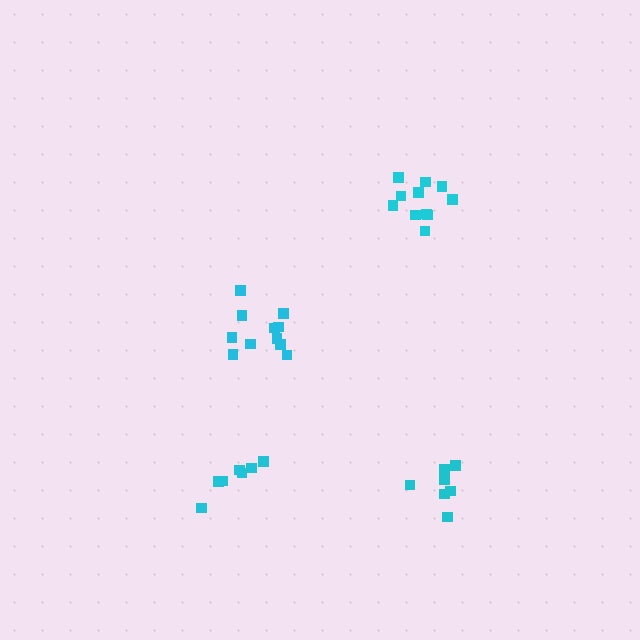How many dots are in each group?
Group 1: 11 dots, Group 2: 7 dots, Group 3: 11 dots, Group 4: 7 dots (36 total).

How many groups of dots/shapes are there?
There are 4 groups.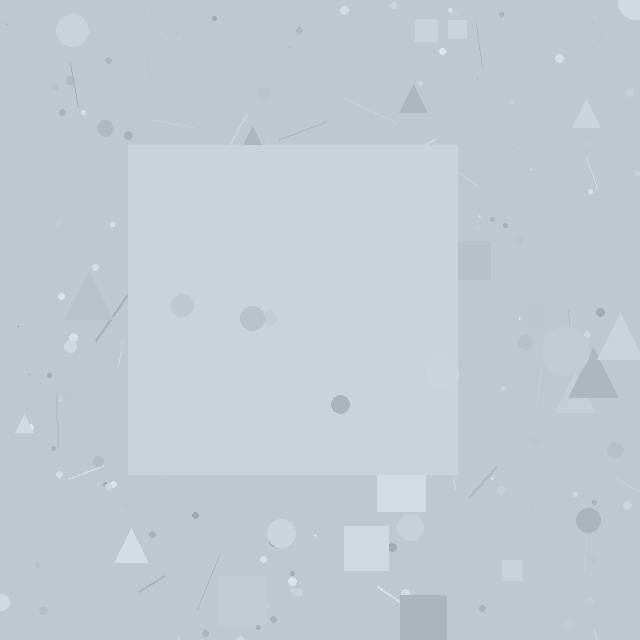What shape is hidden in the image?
A square is hidden in the image.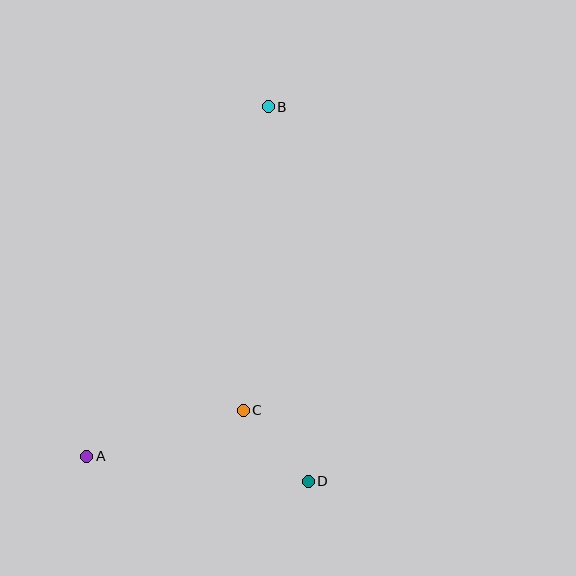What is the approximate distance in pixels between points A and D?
The distance between A and D is approximately 223 pixels.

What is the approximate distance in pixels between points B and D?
The distance between B and D is approximately 377 pixels.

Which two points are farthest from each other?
Points A and B are farthest from each other.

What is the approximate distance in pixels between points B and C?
The distance between B and C is approximately 305 pixels.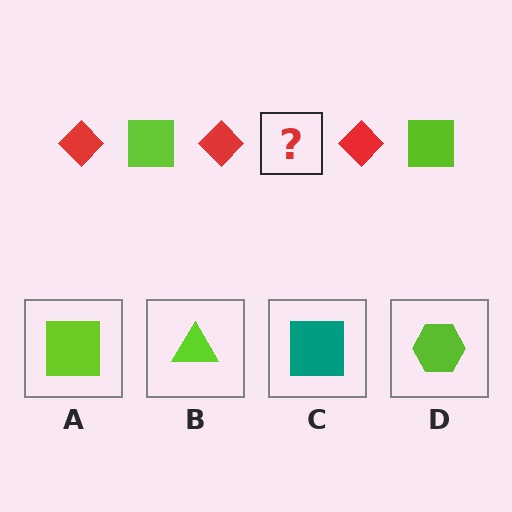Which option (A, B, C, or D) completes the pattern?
A.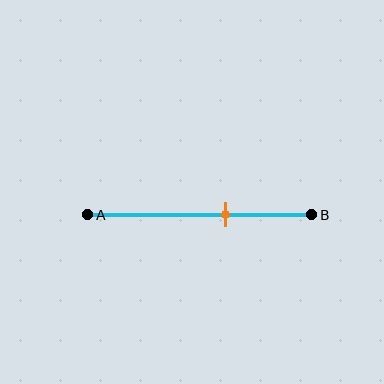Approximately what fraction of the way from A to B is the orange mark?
The orange mark is approximately 60% of the way from A to B.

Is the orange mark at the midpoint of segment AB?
No, the mark is at about 60% from A, not at the 50% midpoint.